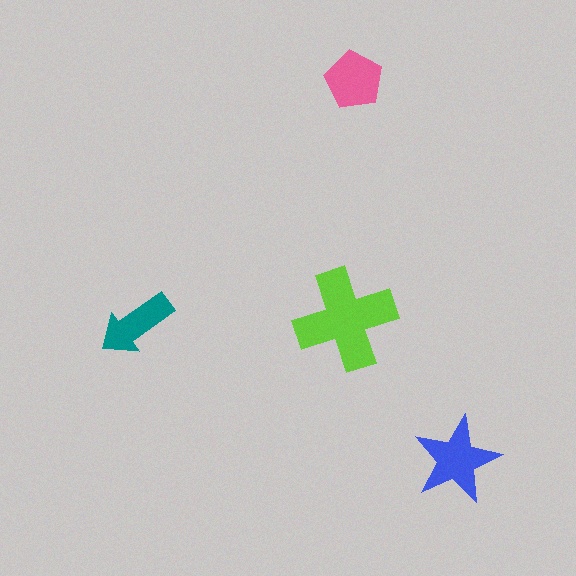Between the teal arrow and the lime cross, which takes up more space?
The lime cross.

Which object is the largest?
The lime cross.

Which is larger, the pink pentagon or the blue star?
The blue star.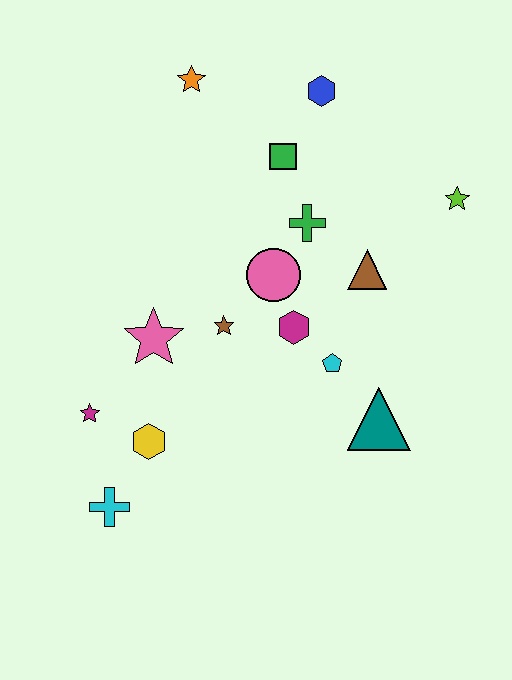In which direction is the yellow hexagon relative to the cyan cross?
The yellow hexagon is above the cyan cross.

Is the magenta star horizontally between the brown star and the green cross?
No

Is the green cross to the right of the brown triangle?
No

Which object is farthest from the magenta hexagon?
The orange star is farthest from the magenta hexagon.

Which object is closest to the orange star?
The green square is closest to the orange star.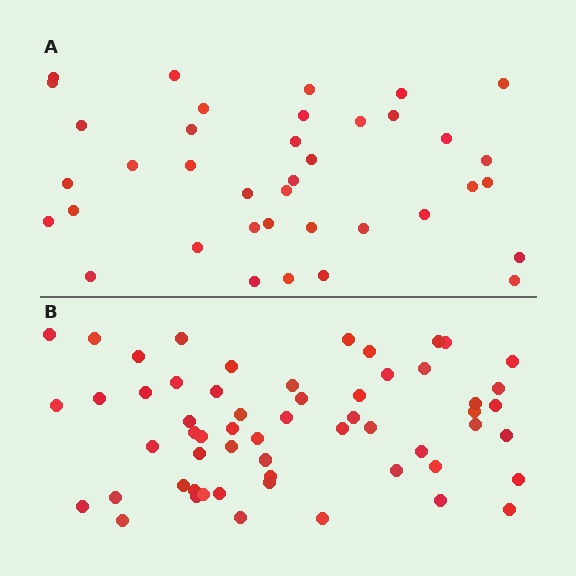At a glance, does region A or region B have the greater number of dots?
Region B (the bottom region) has more dots.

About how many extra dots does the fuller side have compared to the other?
Region B has approximately 20 more dots than region A.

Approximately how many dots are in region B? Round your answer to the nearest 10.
About 60 dots. (The exact count is 58, which rounds to 60.)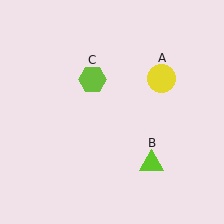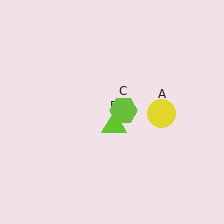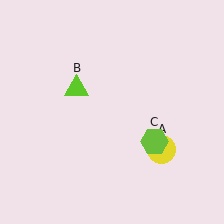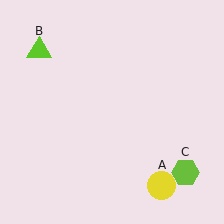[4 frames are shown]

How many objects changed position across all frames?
3 objects changed position: yellow circle (object A), lime triangle (object B), lime hexagon (object C).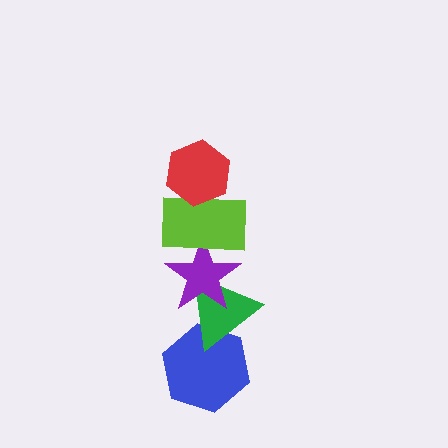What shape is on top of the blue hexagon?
The green triangle is on top of the blue hexagon.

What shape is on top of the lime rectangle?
The red hexagon is on top of the lime rectangle.